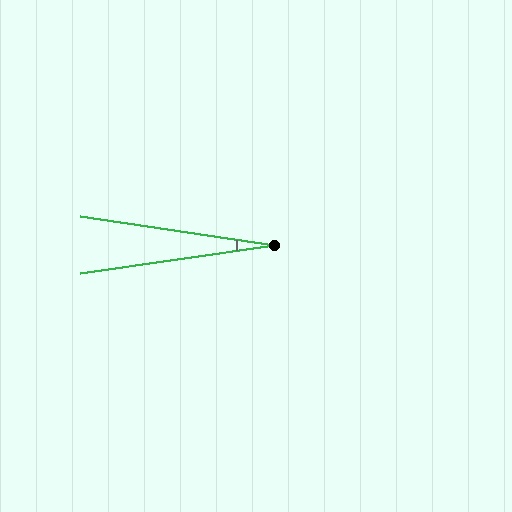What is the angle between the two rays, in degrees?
Approximately 17 degrees.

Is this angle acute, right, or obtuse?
It is acute.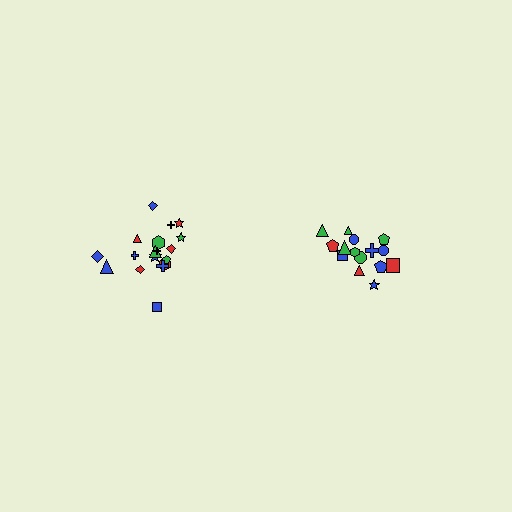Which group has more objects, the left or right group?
The left group.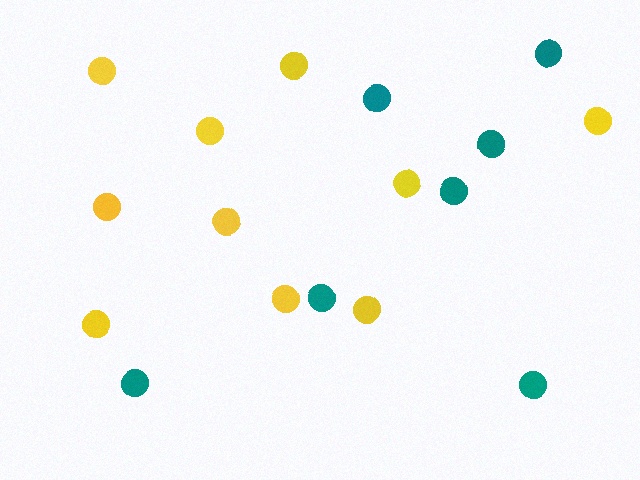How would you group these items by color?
There are 2 groups: one group of teal circles (7) and one group of yellow circles (10).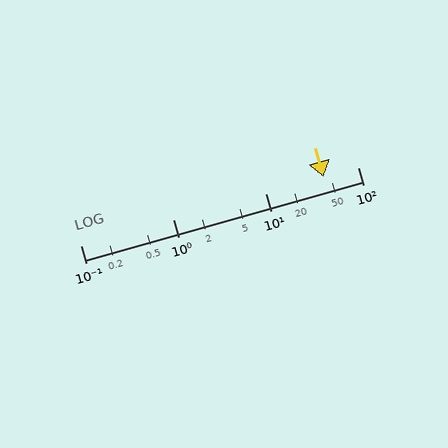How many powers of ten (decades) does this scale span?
The scale spans 3 decades, from 0.1 to 100.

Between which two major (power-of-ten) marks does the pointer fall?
The pointer is between 10 and 100.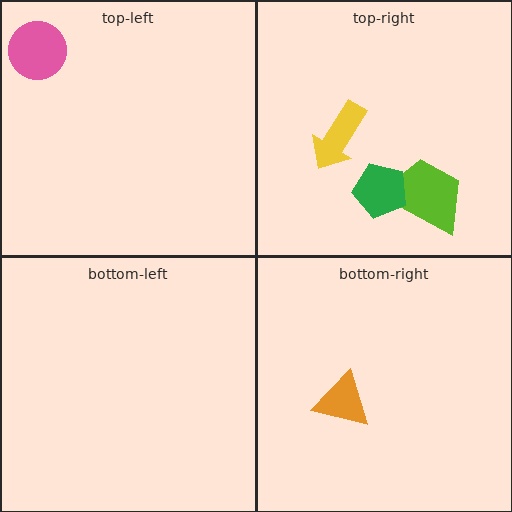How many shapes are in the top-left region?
1.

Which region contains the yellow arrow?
The top-right region.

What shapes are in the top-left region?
The pink circle.